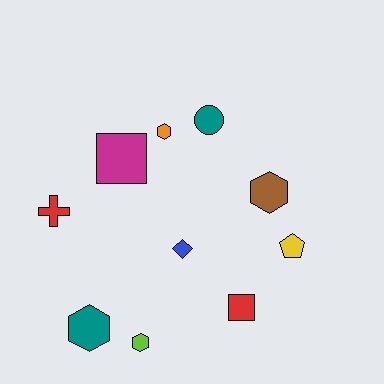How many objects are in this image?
There are 10 objects.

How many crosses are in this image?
There is 1 cross.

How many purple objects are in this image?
There are no purple objects.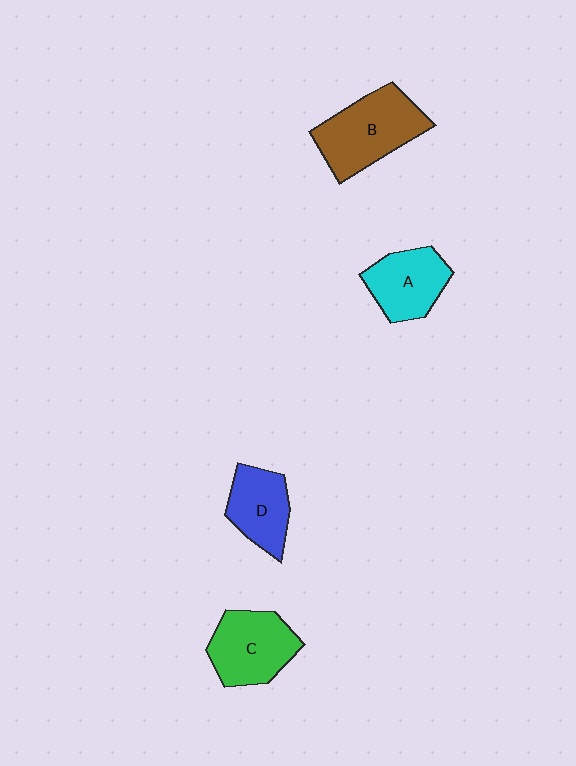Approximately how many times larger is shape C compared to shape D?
Approximately 1.3 times.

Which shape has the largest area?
Shape B (brown).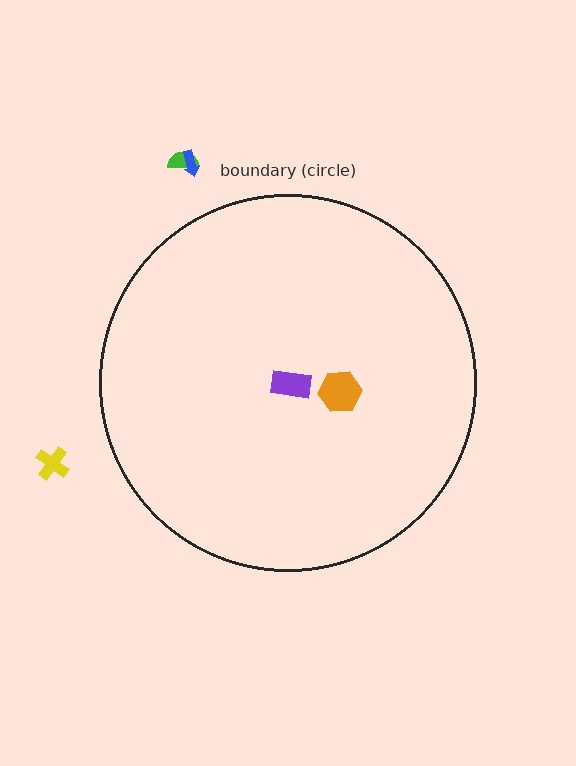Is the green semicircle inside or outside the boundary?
Outside.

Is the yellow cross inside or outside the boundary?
Outside.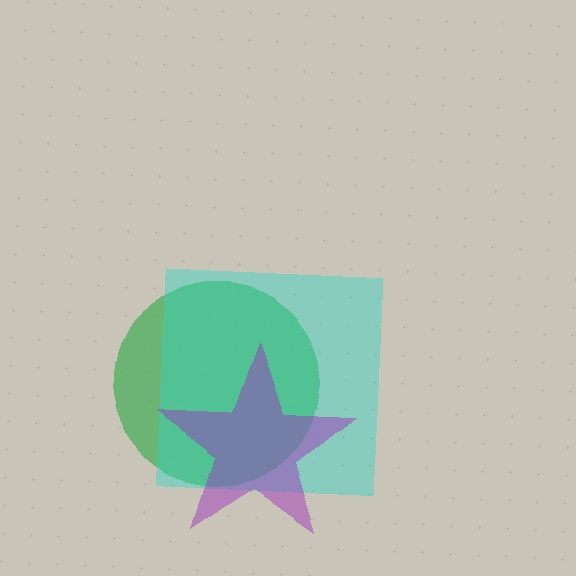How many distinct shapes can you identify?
There are 3 distinct shapes: a green circle, a cyan square, a purple star.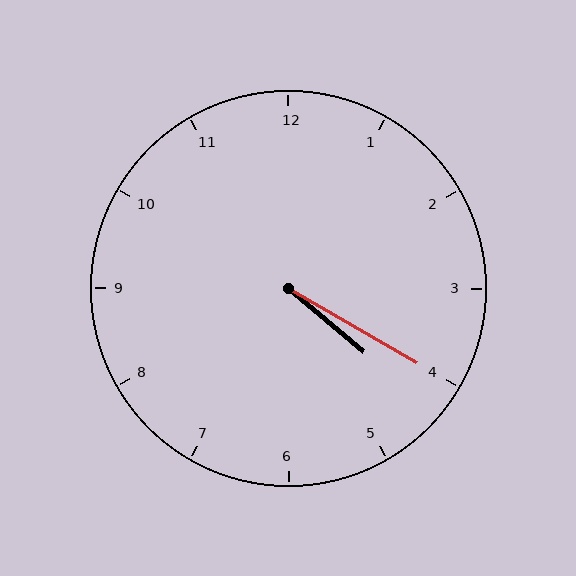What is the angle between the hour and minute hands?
Approximately 10 degrees.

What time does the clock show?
4:20.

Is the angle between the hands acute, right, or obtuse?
It is acute.